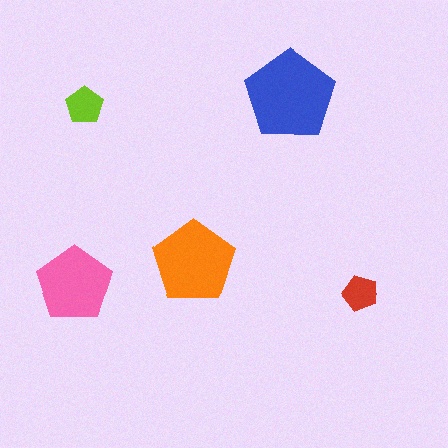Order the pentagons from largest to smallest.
the blue one, the orange one, the pink one, the lime one, the red one.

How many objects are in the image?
There are 5 objects in the image.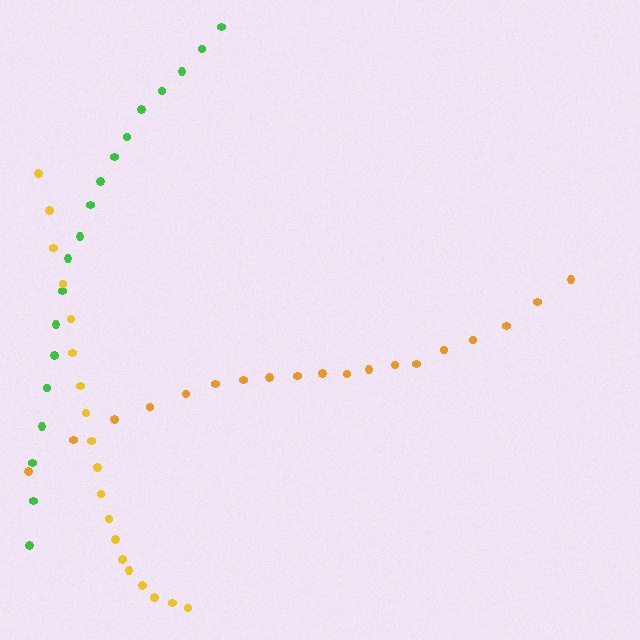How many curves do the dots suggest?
There are 3 distinct paths.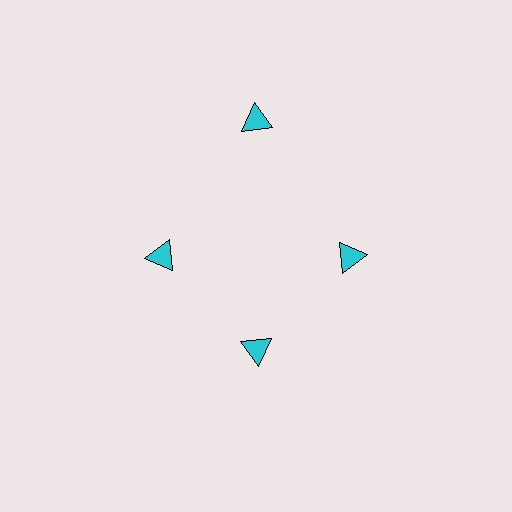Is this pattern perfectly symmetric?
No. The 4 cyan triangles are arranged in a ring, but one element near the 12 o'clock position is pushed outward from the center, breaking the 4-fold rotational symmetry.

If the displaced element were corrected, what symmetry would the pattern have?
It would have 4-fold rotational symmetry — the pattern would map onto itself every 90 degrees.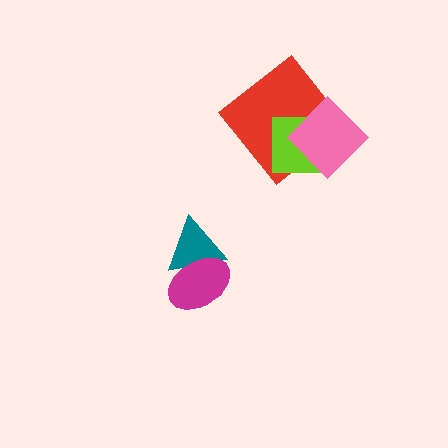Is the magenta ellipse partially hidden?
No, no other shape covers it.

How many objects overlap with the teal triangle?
1 object overlaps with the teal triangle.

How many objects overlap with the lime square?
2 objects overlap with the lime square.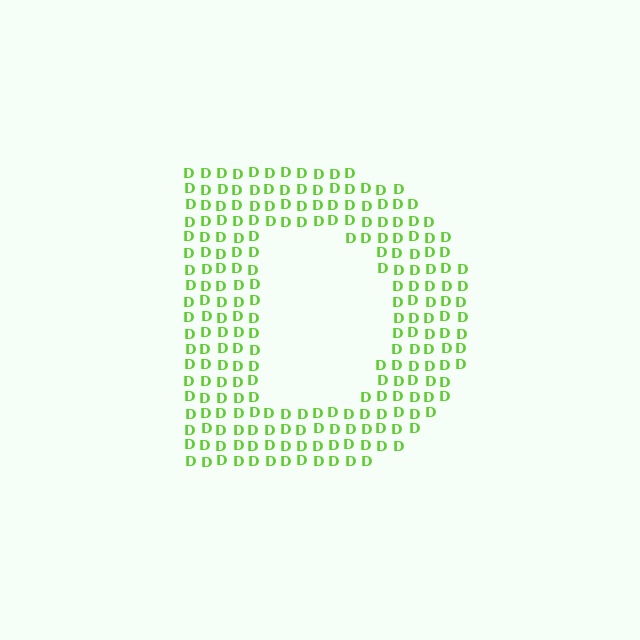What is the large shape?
The large shape is the letter D.